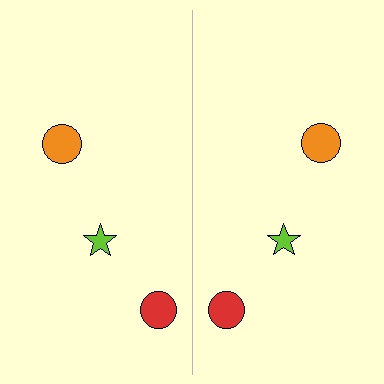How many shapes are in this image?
There are 6 shapes in this image.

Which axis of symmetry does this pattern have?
The pattern has a vertical axis of symmetry running through the center of the image.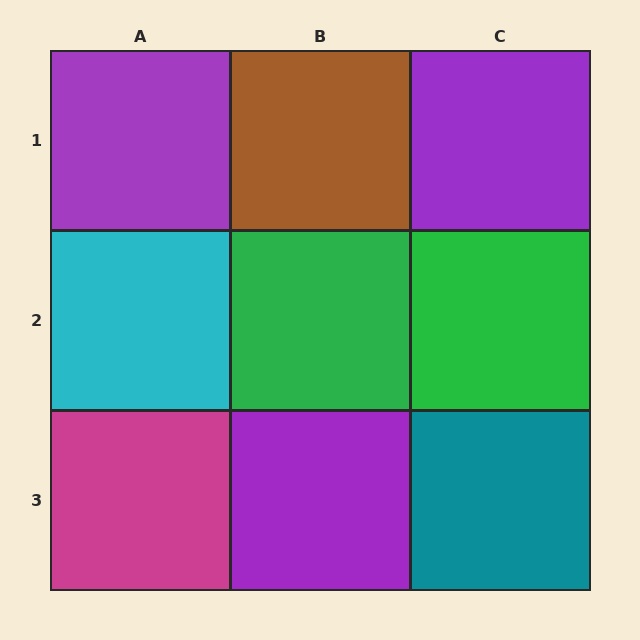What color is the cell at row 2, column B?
Green.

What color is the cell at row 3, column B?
Purple.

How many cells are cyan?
1 cell is cyan.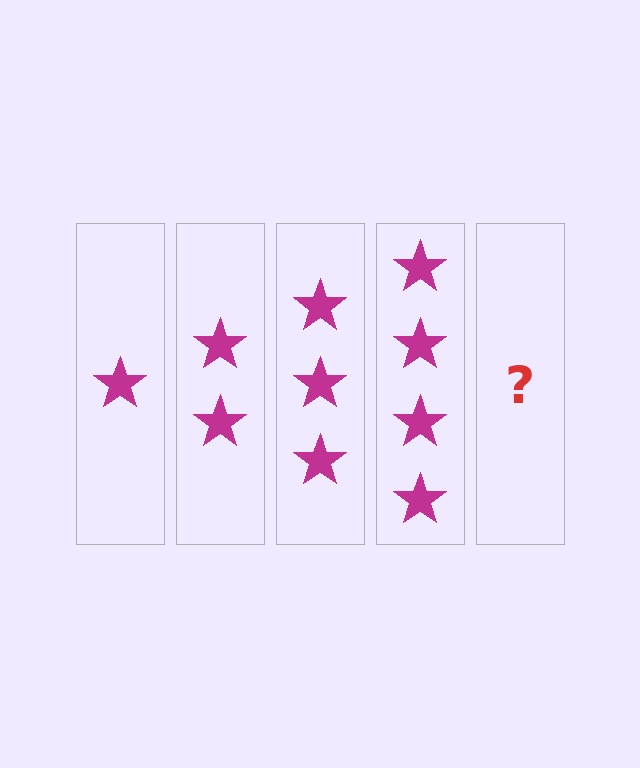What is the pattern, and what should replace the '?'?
The pattern is that each step adds one more star. The '?' should be 5 stars.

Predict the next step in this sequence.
The next step is 5 stars.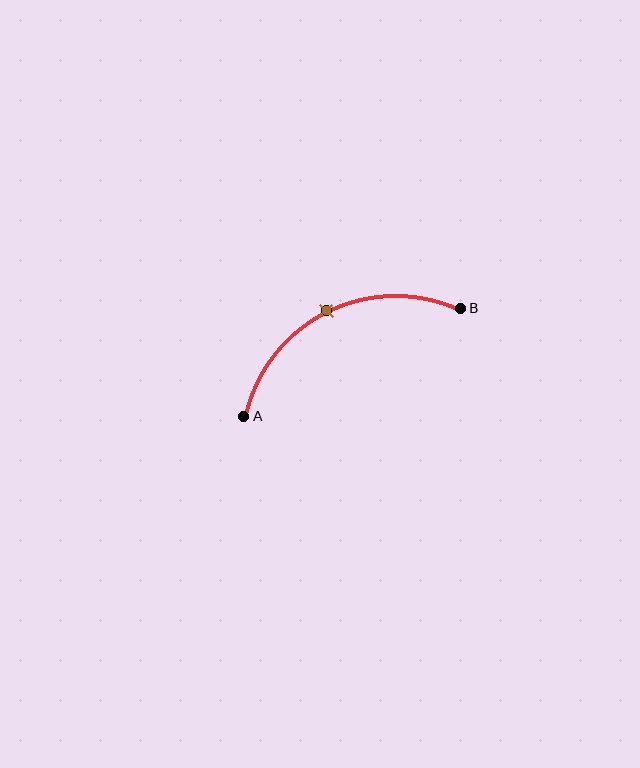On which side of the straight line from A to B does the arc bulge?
The arc bulges above the straight line connecting A and B.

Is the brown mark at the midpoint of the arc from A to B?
Yes. The brown mark lies on the arc at equal arc-length from both A and B — it is the arc midpoint.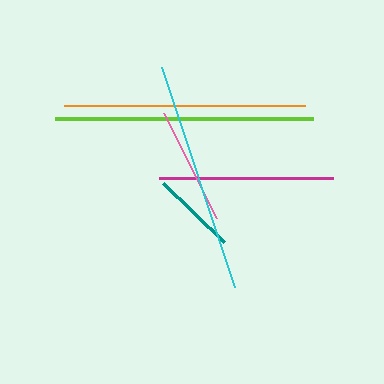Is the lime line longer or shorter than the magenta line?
The lime line is longer than the magenta line.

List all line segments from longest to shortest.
From longest to shortest: lime, orange, cyan, magenta, pink, teal.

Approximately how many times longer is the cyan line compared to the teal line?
The cyan line is approximately 2.7 times the length of the teal line.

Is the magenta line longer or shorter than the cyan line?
The cyan line is longer than the magenta line.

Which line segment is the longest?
The lime line is the longest at approximately 257 pixels.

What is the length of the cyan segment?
The cyan segment is approximately 232 pixels long.